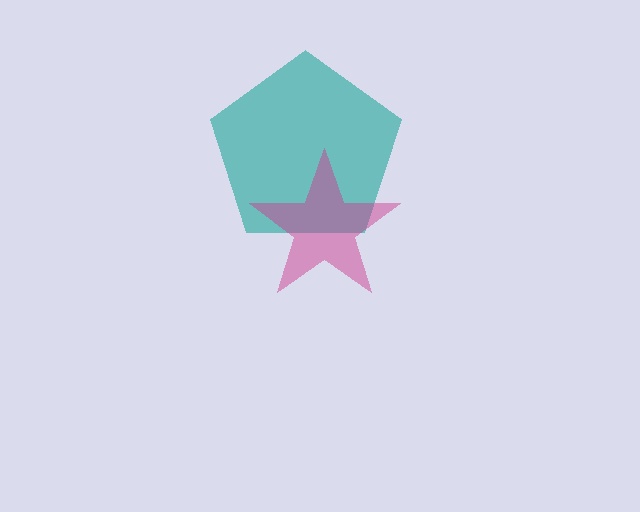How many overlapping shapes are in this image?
There are 2 overlapping shapes in the image.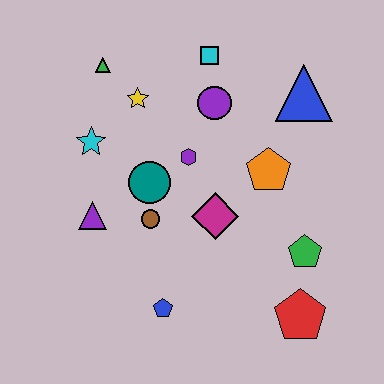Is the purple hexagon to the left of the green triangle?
No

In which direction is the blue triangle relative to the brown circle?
The blue triangle is to the right of the brown circle.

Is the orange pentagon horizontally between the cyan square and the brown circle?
No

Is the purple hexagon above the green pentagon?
Yes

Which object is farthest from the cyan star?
The red pentagon is farthest from the cyan star.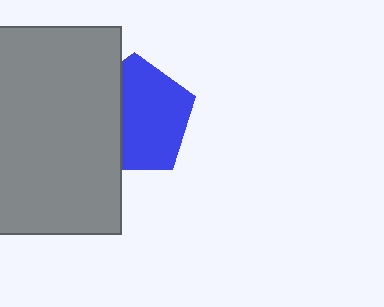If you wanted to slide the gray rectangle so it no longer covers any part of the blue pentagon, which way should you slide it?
Slide it left — that is the most direct way to separate the two shapes.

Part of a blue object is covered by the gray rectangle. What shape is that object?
It is a pentagon.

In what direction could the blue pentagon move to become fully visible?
The blue pentagon could move right. That would shift it out from behind the gray rectangle entirely.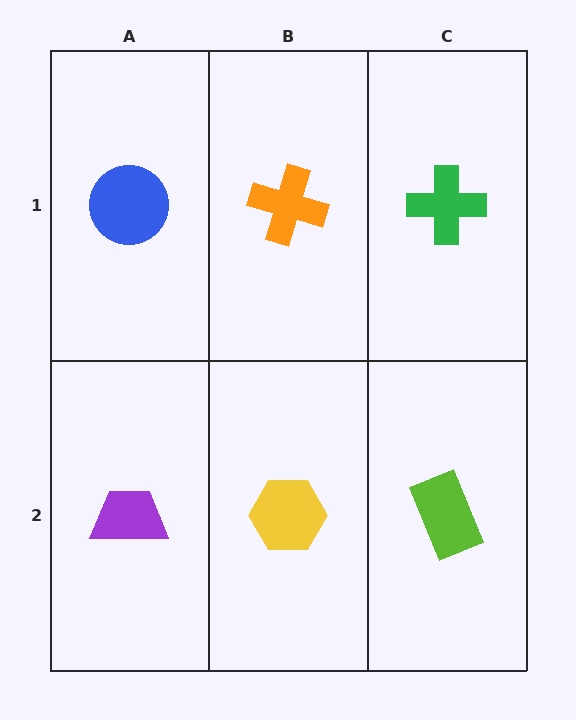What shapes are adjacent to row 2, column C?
A green cross (row 1, column C), a yellow hexagon (row 2, column B).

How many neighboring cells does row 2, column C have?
2.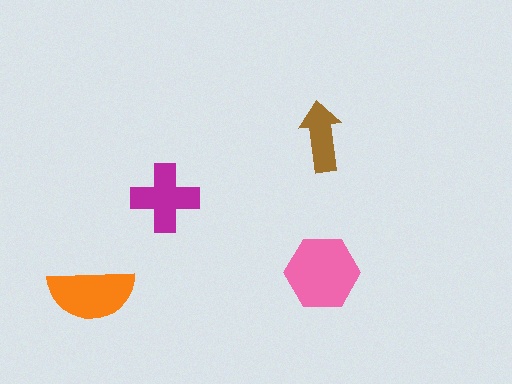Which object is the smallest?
The brown arrow.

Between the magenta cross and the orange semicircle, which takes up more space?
The orange semicircle.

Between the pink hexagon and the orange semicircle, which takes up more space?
The pink hexagon.